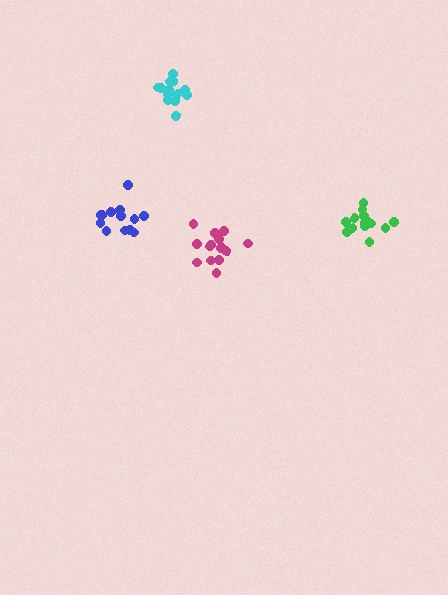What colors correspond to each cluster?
The clusters are colored: blue, cyan, magenta, green.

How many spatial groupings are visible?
There are 4 spatial groupings.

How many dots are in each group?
Group 1: 13 dots, Group 2: 15 dots, Group 3: 15 dots, Group 4: 16 dots (59 total).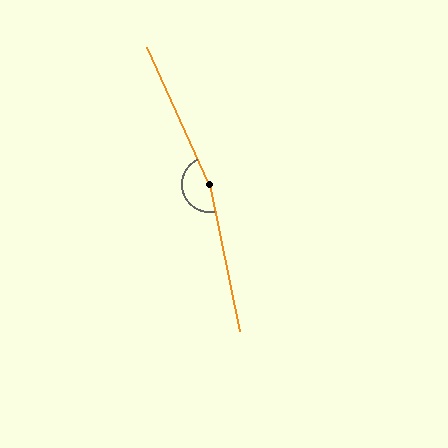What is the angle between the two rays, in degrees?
Approximately 167 degrees.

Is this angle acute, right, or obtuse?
It is obtuse.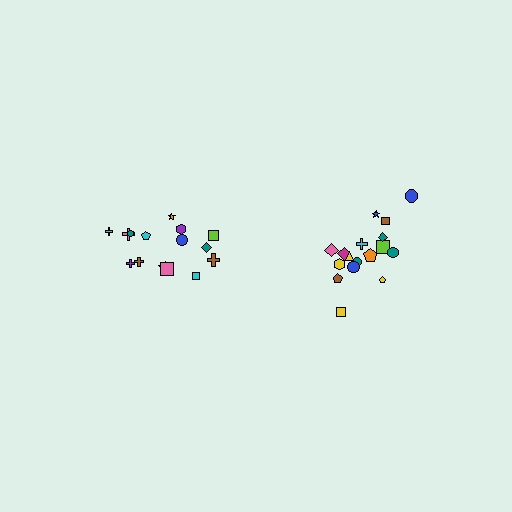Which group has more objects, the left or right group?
The right group.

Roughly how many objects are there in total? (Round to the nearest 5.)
Roughly 35 objects in total.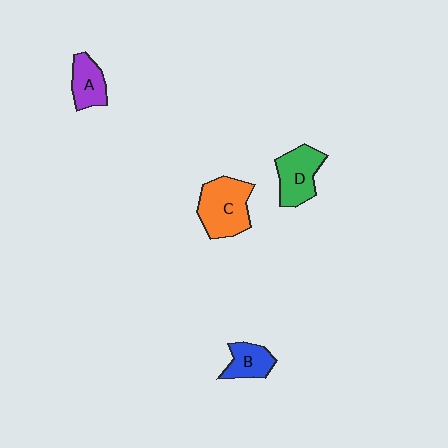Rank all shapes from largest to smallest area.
From largest to smallest: C (orange), D (green), A (purple), B (blue).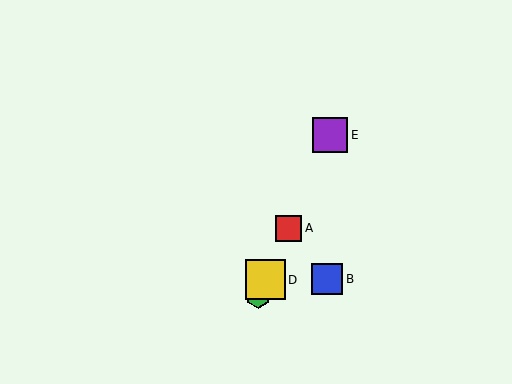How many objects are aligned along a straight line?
4 objects (A, C, D, E) are aligned along a straight line.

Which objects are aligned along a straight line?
Objects A, C, D, E are aligned along a straight line.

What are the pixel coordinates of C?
Object C is at (258, 297).